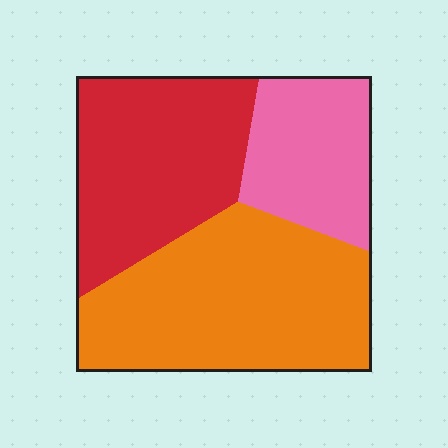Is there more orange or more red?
Orange.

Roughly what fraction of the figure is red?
Red takes up about one third (1/3) of the figure.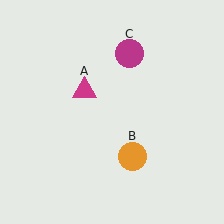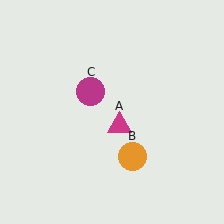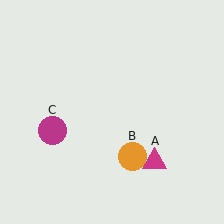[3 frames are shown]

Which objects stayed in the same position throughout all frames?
Orange circle (object B) remained stationary.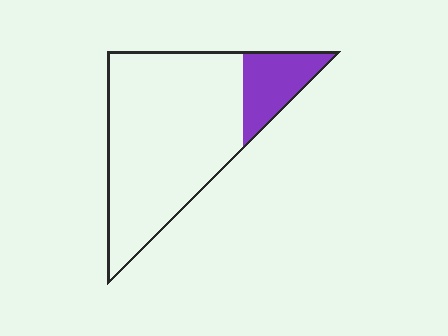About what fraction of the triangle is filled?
About one sixth (1/6).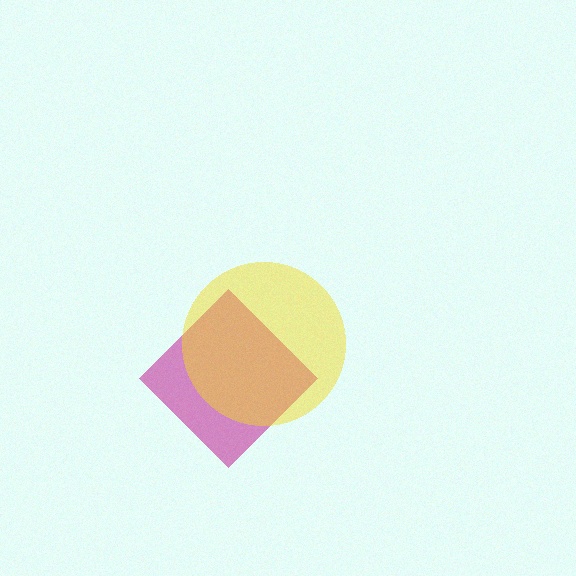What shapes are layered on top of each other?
The layered shapes are: a magenta diamond, a yellow circle.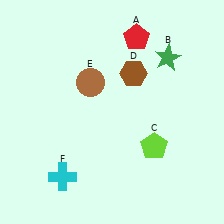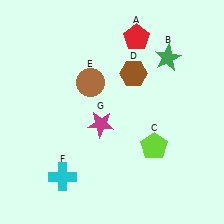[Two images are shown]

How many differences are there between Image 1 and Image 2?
There is 1 difference between the two images.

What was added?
A magenta star (G) was added in Image 2.